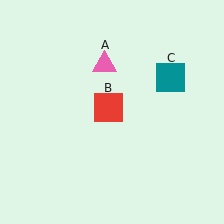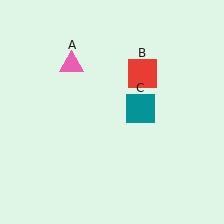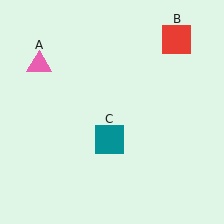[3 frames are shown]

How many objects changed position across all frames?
3 objects changed position: pink triangle (object A), red square (object B), teal square (object C).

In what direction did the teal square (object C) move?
The teal square (object C) moved down and to the left.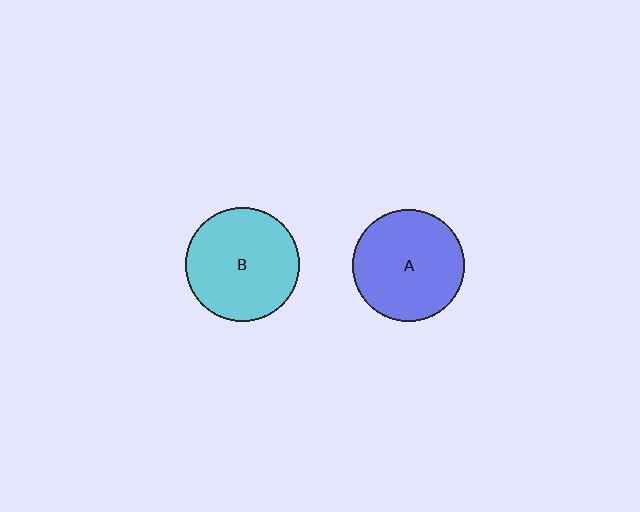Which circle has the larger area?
Circle B (cyan).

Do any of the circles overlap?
No, none of the circles overlap.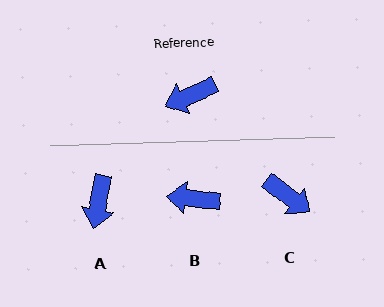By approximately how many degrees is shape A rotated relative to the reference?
Approximately 56 degrees counter-clockwise.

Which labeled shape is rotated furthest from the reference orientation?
C, about 119 degrees away.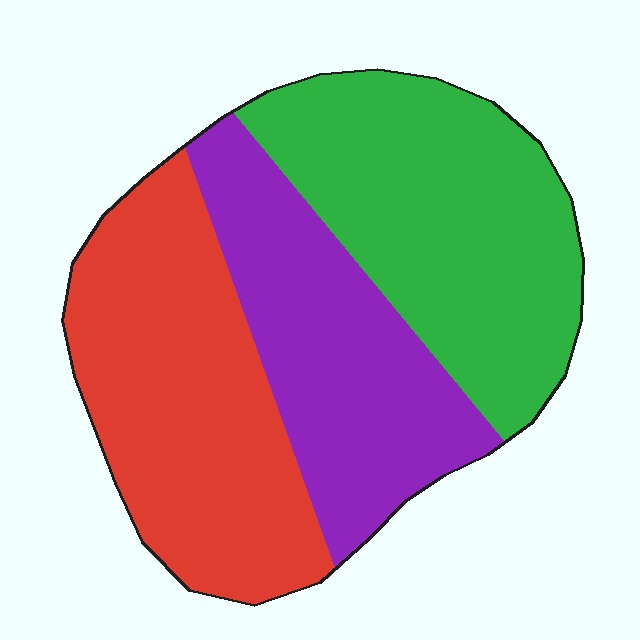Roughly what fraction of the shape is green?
Green takes up between a third and a half of the shape.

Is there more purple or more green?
Green.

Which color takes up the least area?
Purple, at roughly 30%.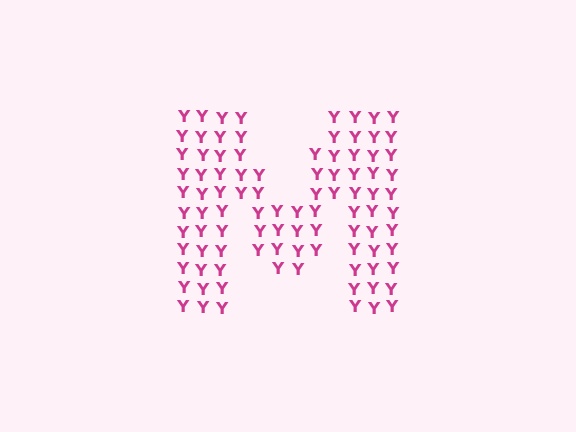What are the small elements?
The small elements are letter Y's.